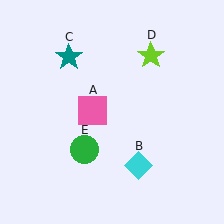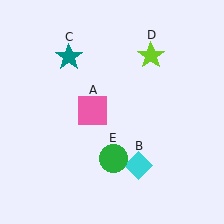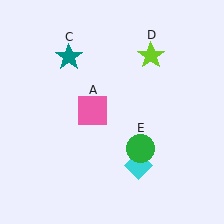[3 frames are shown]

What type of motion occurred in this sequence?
The green circle (object E) rotated counterclockwise around the center of the scene.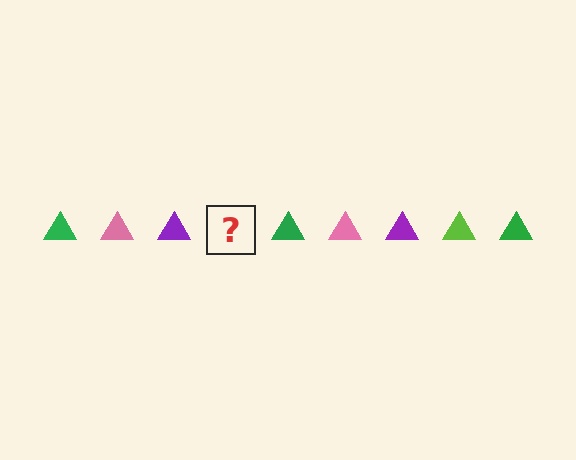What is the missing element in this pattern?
The missing element is a lime triangle.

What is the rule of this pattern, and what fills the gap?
The rule is that the pattern cycles through green, pink, purple, lime triangles. The gap should be filled with a lime triangle.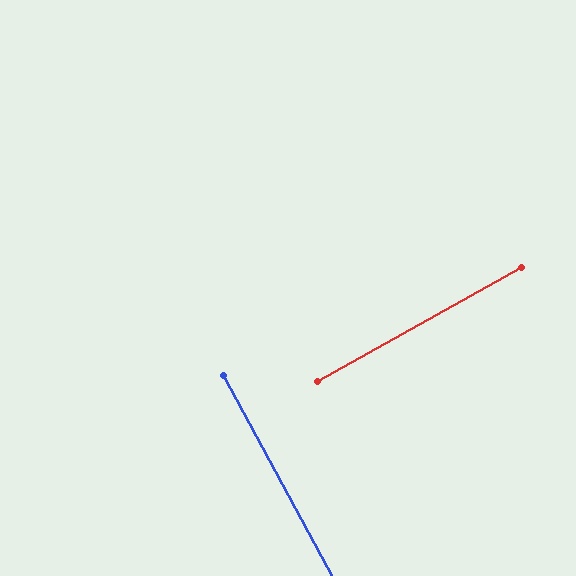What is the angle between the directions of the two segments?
Approximately 89 degrees.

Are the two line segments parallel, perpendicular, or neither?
Perpendicular — they meet at approximately 89°.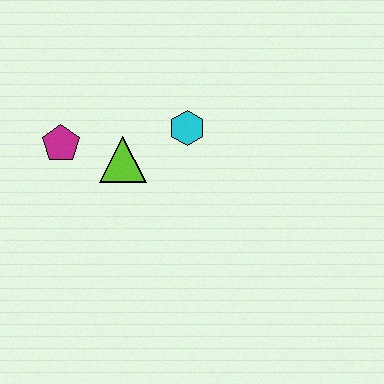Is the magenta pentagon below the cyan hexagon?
Yes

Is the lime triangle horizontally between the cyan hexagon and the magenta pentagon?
Yes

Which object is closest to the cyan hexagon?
The lime triangle is closest to the cyan hexagon.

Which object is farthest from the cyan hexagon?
The magenta pentagon is farthest from the cyan hexagon.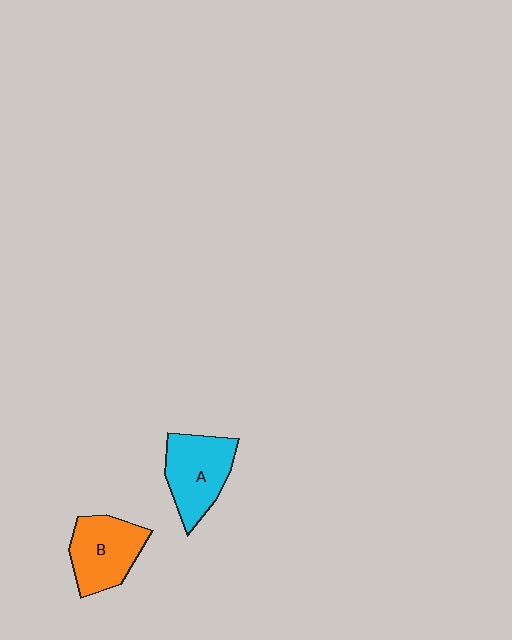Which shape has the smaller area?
Shape B (orange).